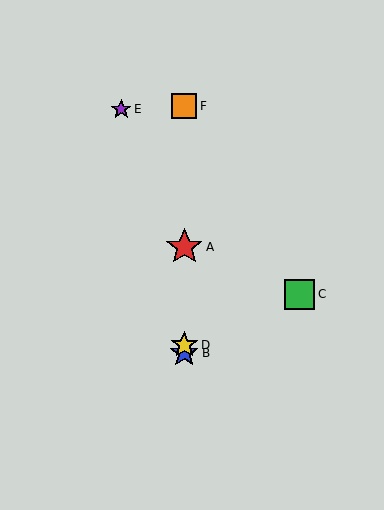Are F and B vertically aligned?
Yes, both are at x≈184.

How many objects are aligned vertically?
4 objects (A, B, D, F) are aligned vertically.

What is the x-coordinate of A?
Object A is at x≈184.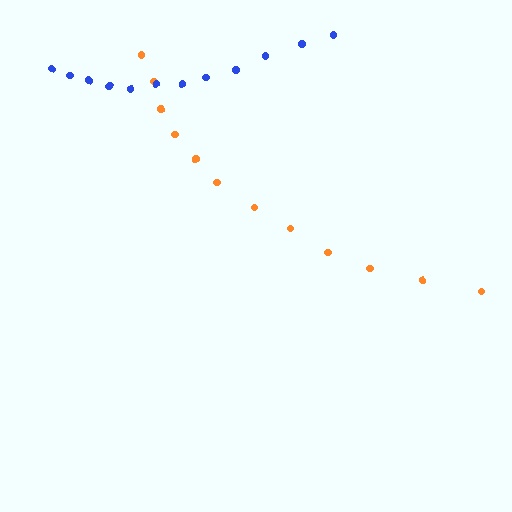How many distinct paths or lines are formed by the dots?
There are 2 distinct paths.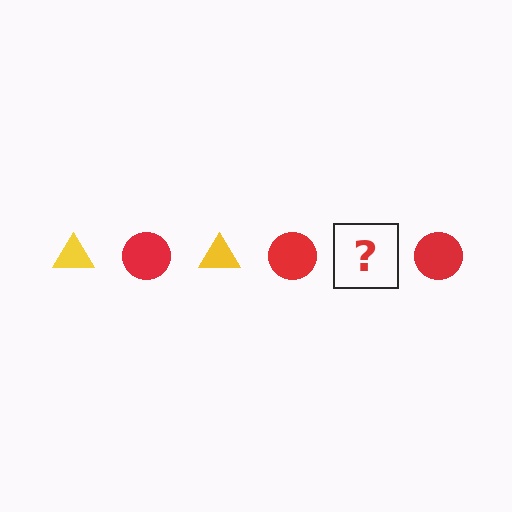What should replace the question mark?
The question mark should be replaced with a yellow triangle.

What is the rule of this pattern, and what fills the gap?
The rule is that the pattern alternates between yellow triangle and red circle. The gap should be filled with a yellow triangle.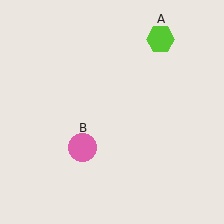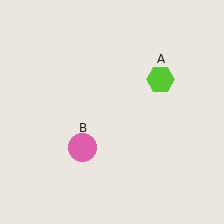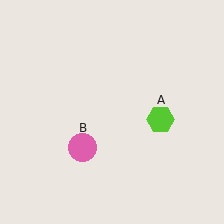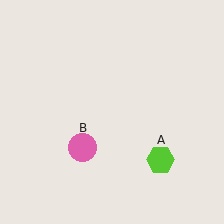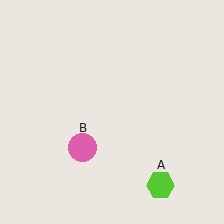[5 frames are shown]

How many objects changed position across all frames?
1 object changed position: lime hexagon (object A).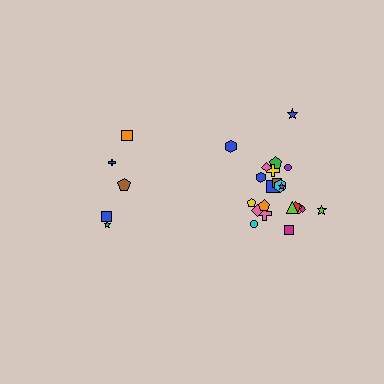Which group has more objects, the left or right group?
The right group.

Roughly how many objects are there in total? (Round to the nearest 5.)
Roughly 25 objects in total.